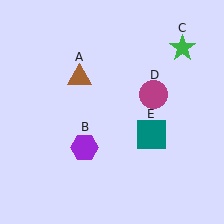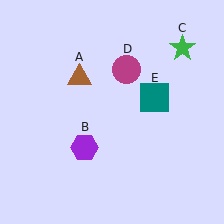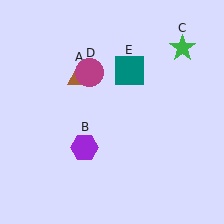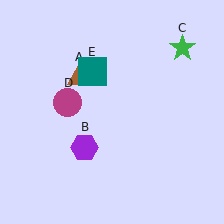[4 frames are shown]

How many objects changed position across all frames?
2 objects changed position: magenta circle (object D), teal square (object E).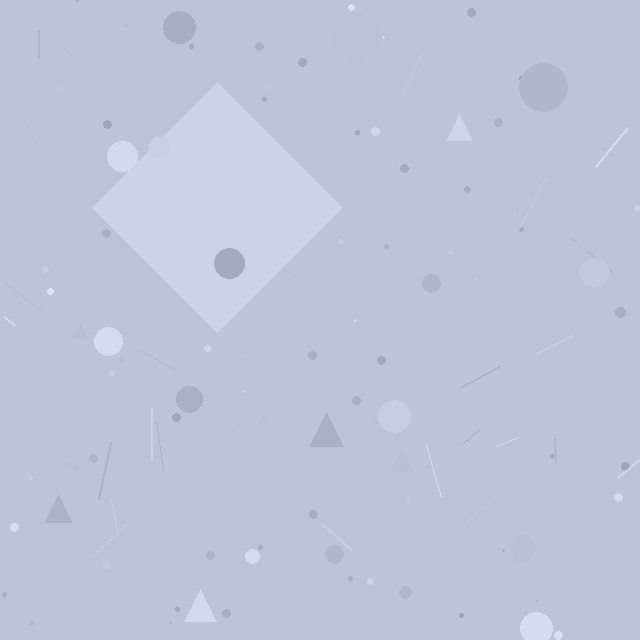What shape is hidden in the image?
A diamond is hidden in the image.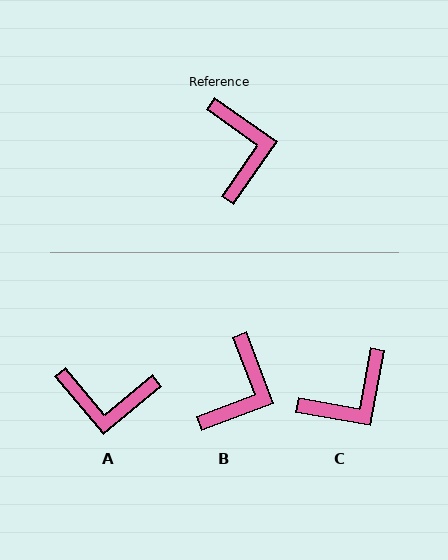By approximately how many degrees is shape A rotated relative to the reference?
Approximately 105 degrees clockwise.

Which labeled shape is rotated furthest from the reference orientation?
A, about 105 degrees away.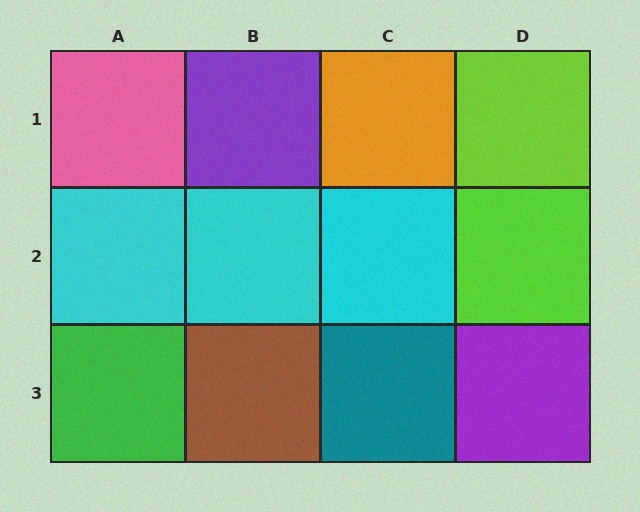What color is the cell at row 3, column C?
Teal.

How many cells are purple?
2 cells are purple.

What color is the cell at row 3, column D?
Purple.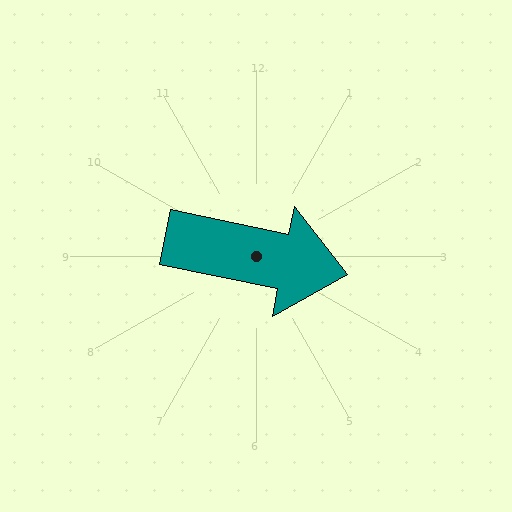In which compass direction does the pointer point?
East.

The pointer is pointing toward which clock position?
Roughly 3 o'clock.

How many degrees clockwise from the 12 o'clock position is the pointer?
Approximately 102 degrees.